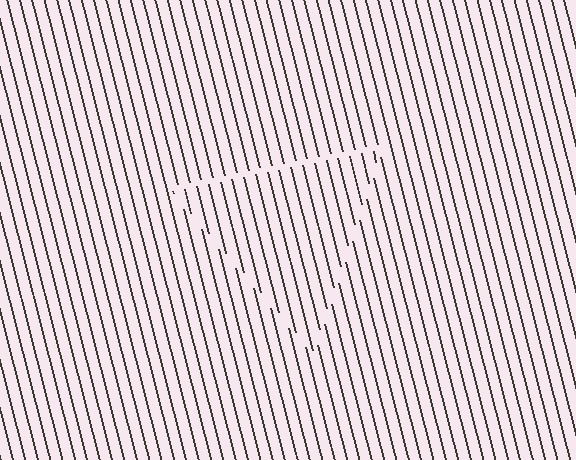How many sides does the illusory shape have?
3 sides — the line-ends trace a triangle.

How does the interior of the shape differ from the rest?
The interior of the shape contains the same grating, shifted by half a period — the contour is defined by the phase discontinuity where line-ends from the inner and outer gratings abut.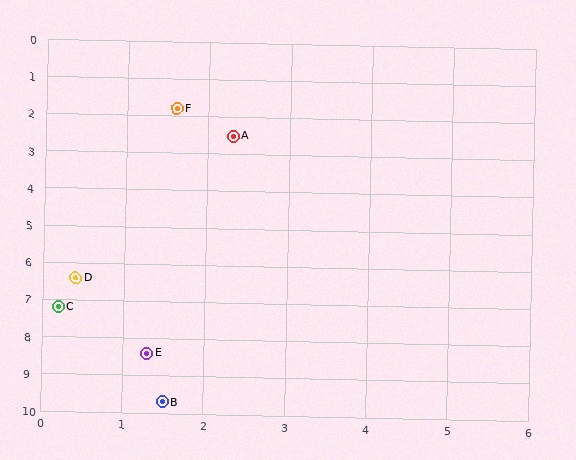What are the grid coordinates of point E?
Point E is at approximately (1.3, 8.4).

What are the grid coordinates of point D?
Point D is at approximately (0.4, 6.4).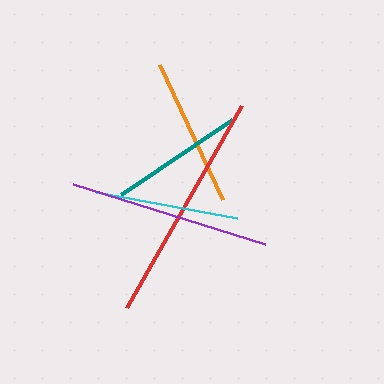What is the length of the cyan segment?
The cyan segment is approximately 144 pixels long.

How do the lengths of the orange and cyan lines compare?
The orange and cyan lines are approximately the same length.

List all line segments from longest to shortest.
From longest to shortest: red, purple, orange, cyan, teal.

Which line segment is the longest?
The red line is the longest at approximately 233 pixels.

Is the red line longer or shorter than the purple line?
The red line is longer than the purple line.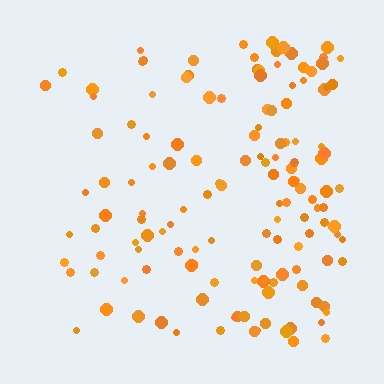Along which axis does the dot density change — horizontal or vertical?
Horizontal.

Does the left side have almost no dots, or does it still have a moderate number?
Still a moderate number, just noticeably fewer than the right.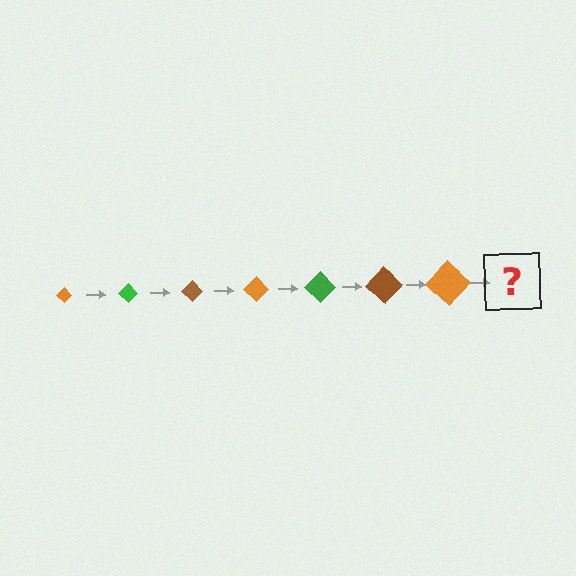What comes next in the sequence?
The next element should be a green diamond, larger than the previous one.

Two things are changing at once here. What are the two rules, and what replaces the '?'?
The two rules are that the diamond grows larger each step and the color cycles through orange, green, and brown. The '?' should be a green diamond, larger than the previous one.